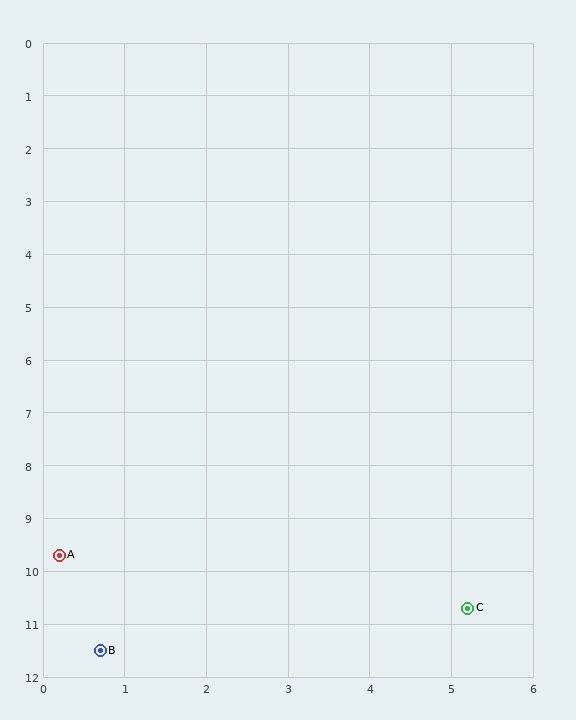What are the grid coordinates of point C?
Point C is at approximately (5.2, 10.7).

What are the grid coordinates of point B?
Point B is at approximately (0.7, 11.5).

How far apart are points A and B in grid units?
Points A and B are about 1.9 grid units apart.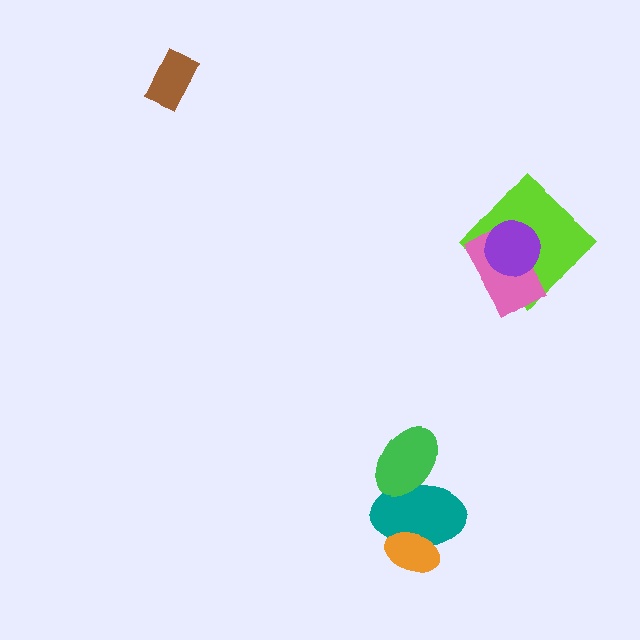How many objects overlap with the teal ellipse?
2 objects overlap with the teal ellipse.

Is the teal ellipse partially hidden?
Yes, it is partially covered by another shape.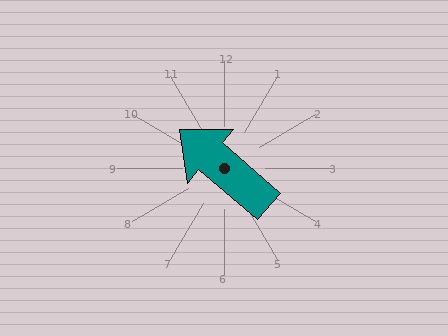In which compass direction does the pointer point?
Northwest.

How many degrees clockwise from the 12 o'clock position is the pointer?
Approximately 311 degrees.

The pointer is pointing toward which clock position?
Roughly 10 o'clock.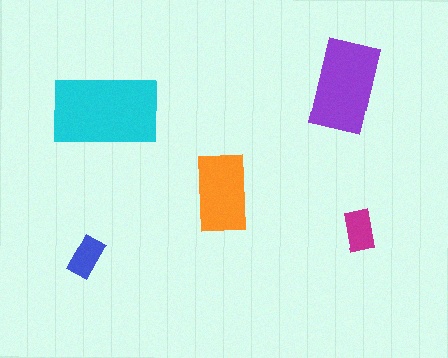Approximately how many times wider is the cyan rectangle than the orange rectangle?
About 1.5 times wider.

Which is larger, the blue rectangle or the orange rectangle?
The orange one.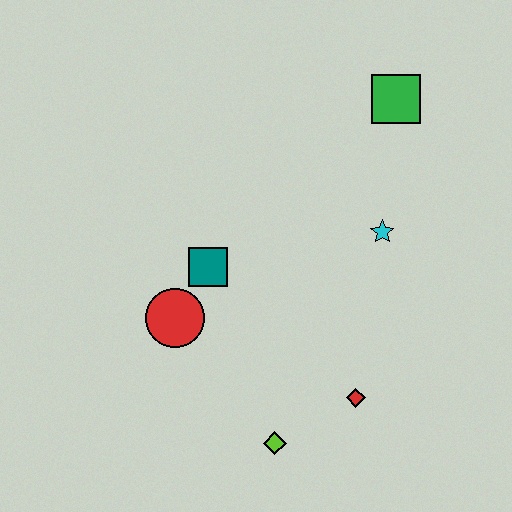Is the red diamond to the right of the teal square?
Yes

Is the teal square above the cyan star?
No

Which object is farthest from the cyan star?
The lime diamond is farthest from the cyan star.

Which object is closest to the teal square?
The red circle is closest to the teal square.